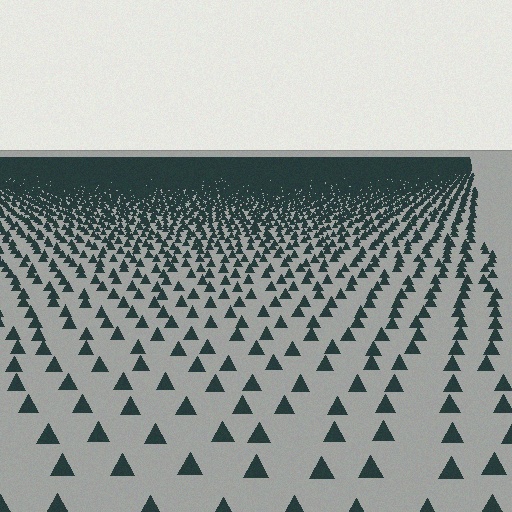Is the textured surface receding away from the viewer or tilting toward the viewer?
The surface is receding away from the viewer. Texture elements get smaller and denser toward the top.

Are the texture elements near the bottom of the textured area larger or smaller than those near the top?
Larger. Near the bottom, elements are closer to the viewer and appear at a bigger on-screen size.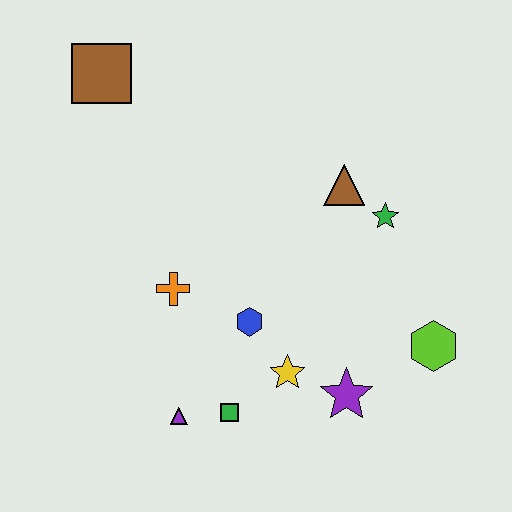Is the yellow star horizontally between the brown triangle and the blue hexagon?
Yes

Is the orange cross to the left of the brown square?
No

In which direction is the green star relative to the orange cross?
The green star is to the right of the orange cross.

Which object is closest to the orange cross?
The blue hexagon is closest to the orange cross.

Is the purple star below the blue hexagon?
Yes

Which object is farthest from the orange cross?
The lime hexagon is farthest from the orange cross.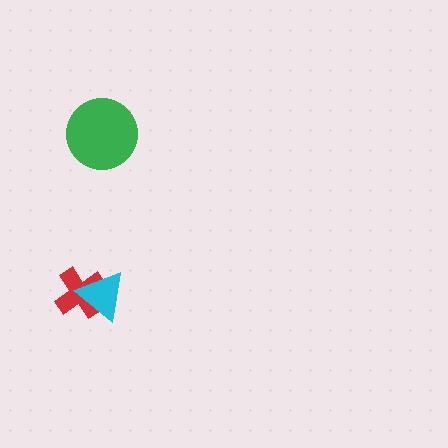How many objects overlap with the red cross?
1 object overlaps with the red cross.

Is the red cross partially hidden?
Yes, it is partially covered by another shape.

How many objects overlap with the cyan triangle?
1 object overlaps with the cyan triangle.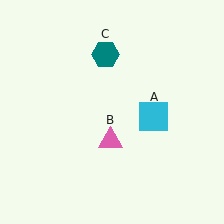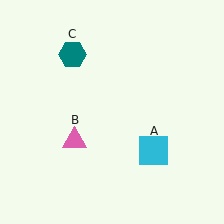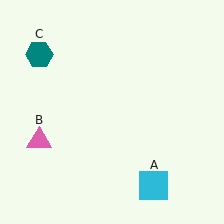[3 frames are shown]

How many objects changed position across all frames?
3 objects changed position: cyan square (object A), pink triangle (object B), teal hexagon (object C).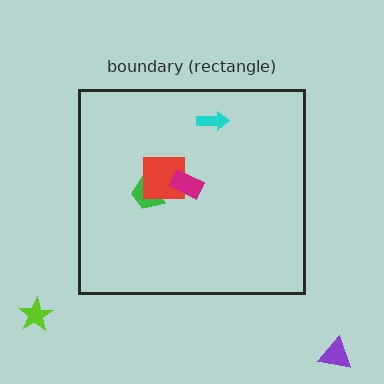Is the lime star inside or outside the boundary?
Outside.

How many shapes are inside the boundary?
4 inside, 2 outside.